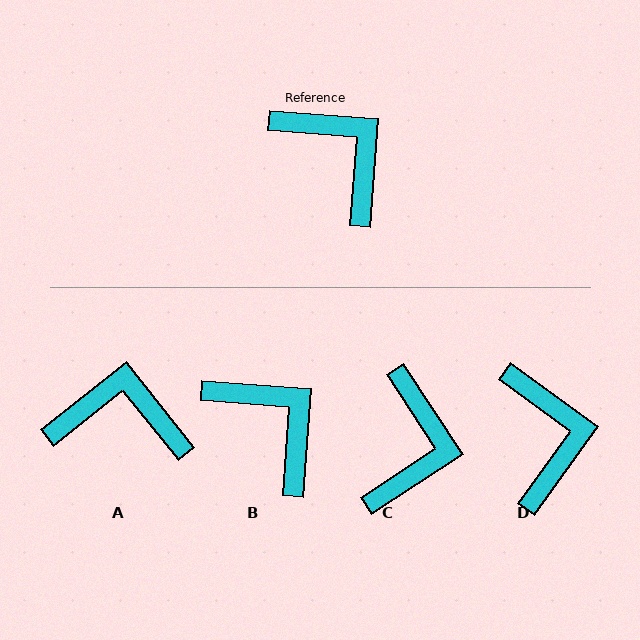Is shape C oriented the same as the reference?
No, it is off by about 53 degrees.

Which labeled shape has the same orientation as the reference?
B.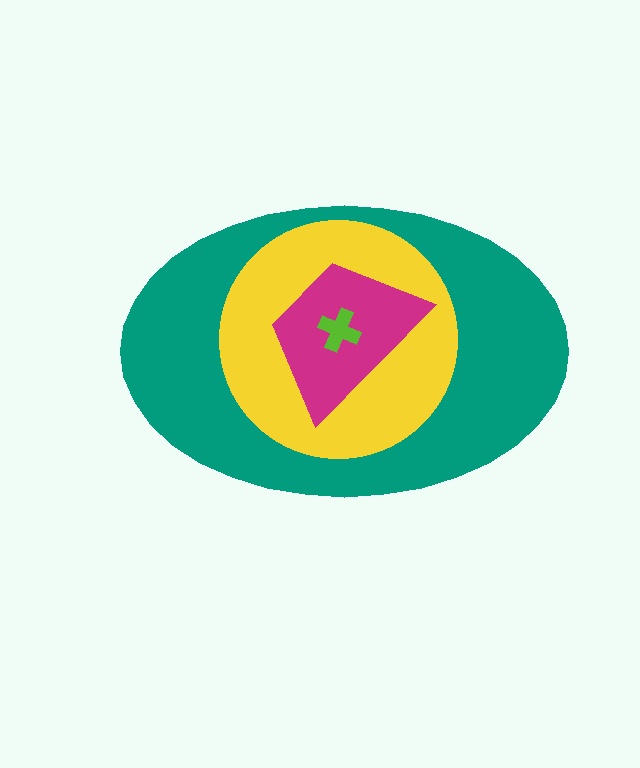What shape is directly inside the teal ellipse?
The yellow circle.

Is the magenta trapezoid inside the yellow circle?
Yes.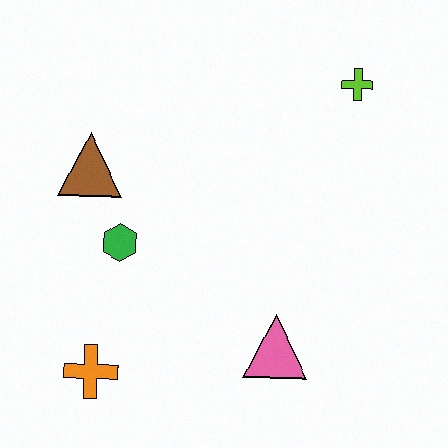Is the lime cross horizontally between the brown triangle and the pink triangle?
No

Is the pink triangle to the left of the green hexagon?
No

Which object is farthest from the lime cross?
The orange cross is farthest from the lime cross.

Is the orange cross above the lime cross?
No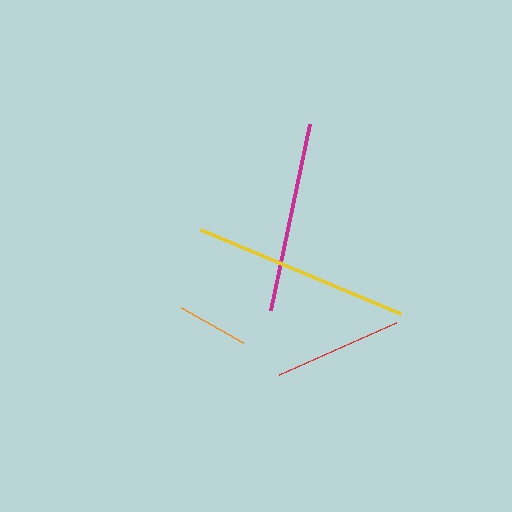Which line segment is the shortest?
The orange line is the shortest at approximately 71 pixels.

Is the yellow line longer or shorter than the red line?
The yellow line is longer than the red line.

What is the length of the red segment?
The red segment is approximately 128 pixels long.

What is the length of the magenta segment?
The magenta segment is approximately 190 pixels long.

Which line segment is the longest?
The yellow line is the longest at approximately 217 pixels.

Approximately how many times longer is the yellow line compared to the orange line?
The yellow line is approximately 3.0 times the length of the orange line.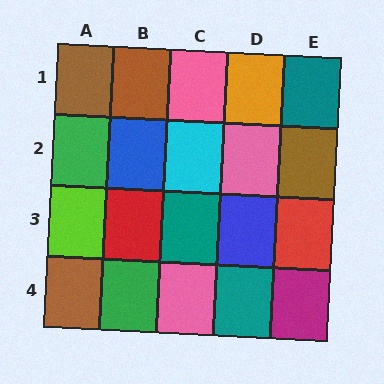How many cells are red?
2 cells are red.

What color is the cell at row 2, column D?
Pink.